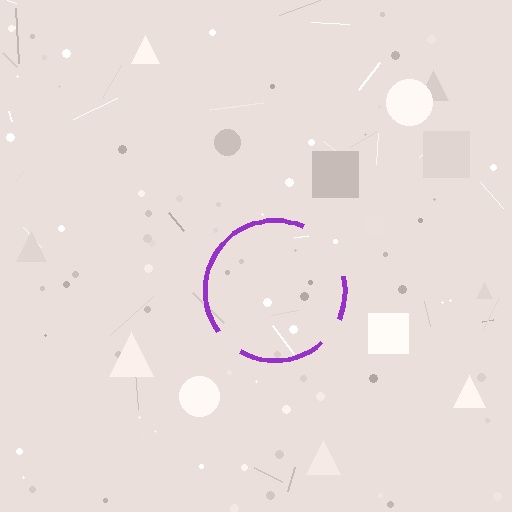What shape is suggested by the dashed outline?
The dashed outline suggests a circle.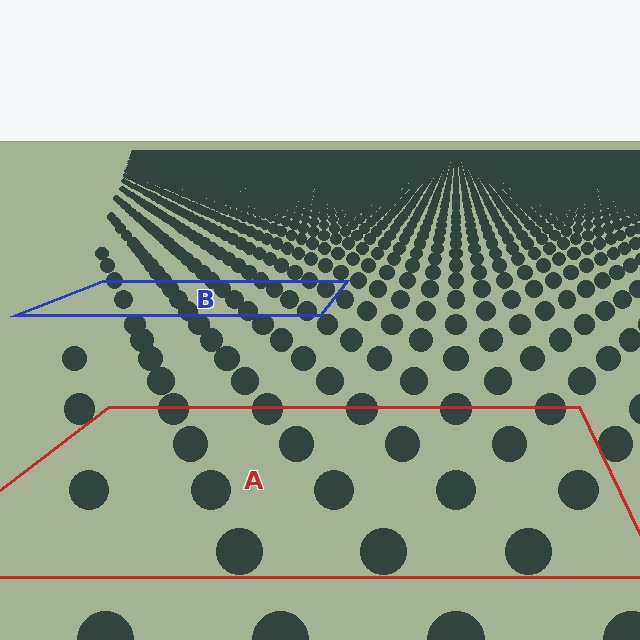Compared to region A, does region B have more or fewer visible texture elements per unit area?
Region B has more texture elements per unit area — they are packed more densely because it is farther away.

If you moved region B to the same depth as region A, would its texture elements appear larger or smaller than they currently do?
They would appear larger. At a closer depth, the same texture elements are projected at a bigger on-screen size.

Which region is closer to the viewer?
Region A is closer. The texture elements there are larger and more spread out.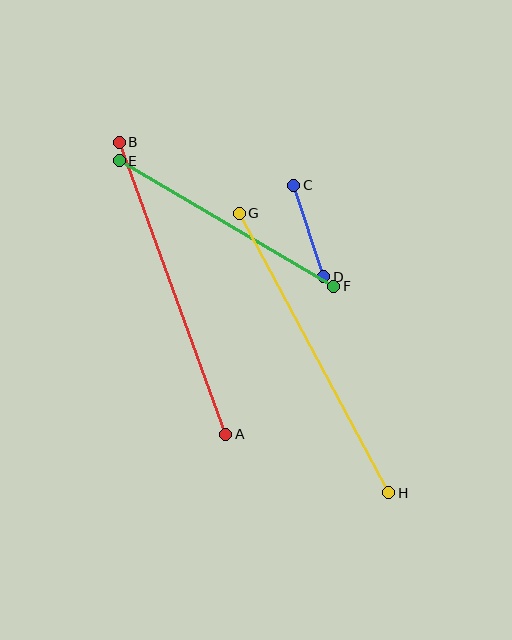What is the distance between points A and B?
The distance is approximately 311 pixels.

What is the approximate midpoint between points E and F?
The midpoint is at approximately (226, 224) pixels.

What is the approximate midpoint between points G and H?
The midpoint is at approximately (314, 353) pixels.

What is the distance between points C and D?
The distance is approximately 96 pixels.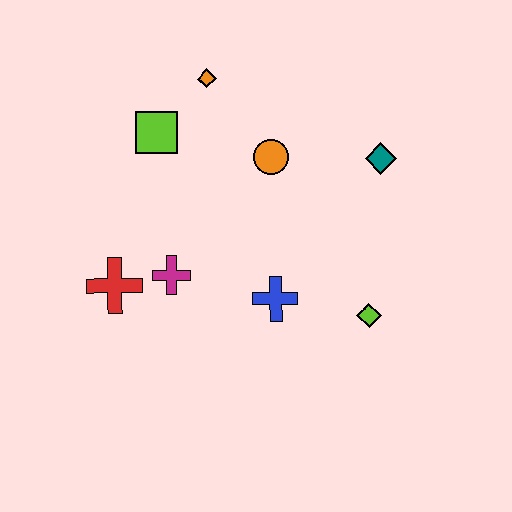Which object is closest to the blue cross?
The lime diamond is closest to the blue cross.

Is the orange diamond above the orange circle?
Yes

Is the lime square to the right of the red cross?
Yes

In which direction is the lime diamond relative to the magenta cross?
The lime diamond is to the right of the magenta cross.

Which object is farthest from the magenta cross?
The teal diamond is farthest from the magenta cross.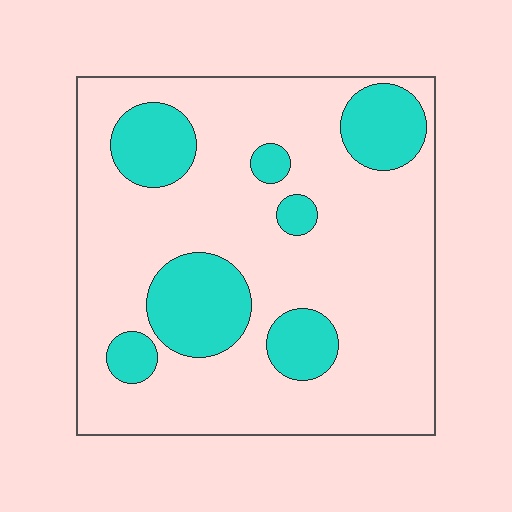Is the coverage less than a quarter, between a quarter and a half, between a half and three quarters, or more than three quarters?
Less than a quarter.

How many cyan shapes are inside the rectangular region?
7.